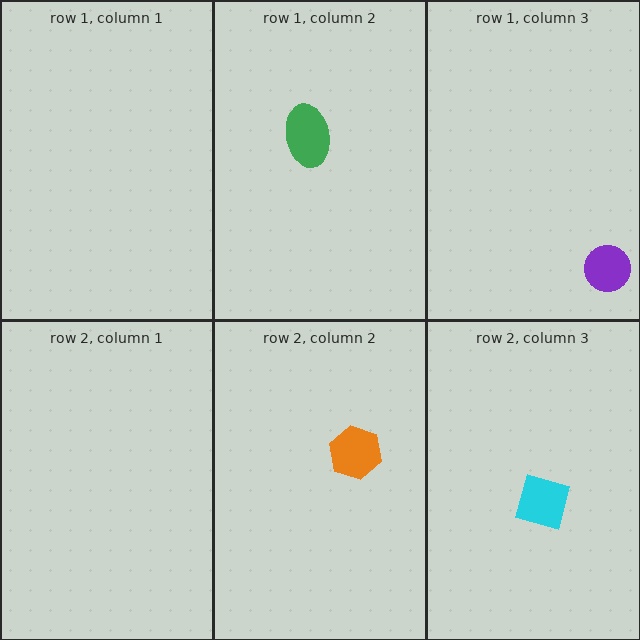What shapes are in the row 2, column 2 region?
The orange hexagon.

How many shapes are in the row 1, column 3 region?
1.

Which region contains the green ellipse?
The row 1, column 2 region.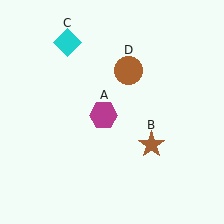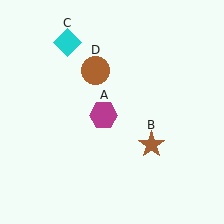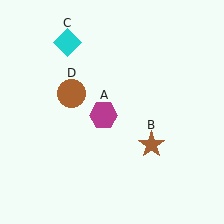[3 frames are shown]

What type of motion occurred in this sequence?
The brown circle (object D) rotated counterclockwise around the center of the scene.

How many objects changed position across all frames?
1 object changed position: brown circle (object D).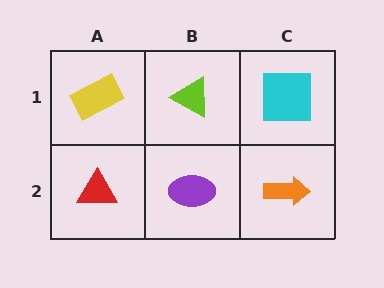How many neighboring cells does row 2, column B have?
3.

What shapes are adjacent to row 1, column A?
A red triangle (row 2, column A), a lime triangle (row 1, column B).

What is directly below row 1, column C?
An orange arrow.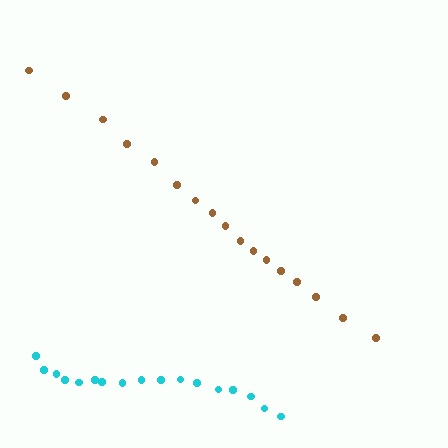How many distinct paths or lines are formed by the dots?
There are 2 distinct paths.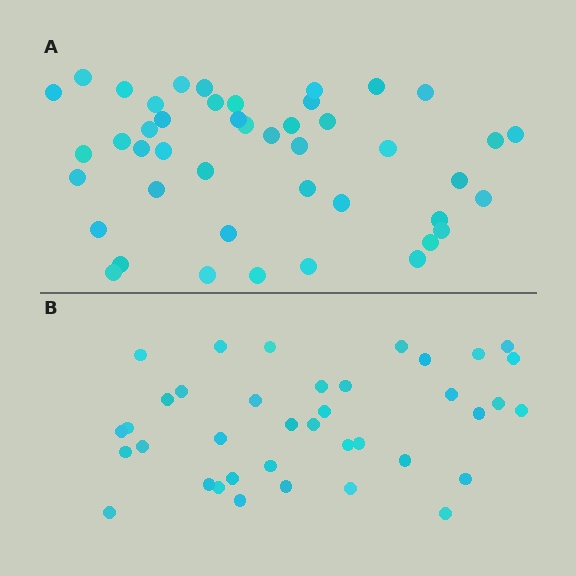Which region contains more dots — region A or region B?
Region A (the top region) has more dots.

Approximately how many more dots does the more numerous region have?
Region A has roughly 8 or so more dots than region B.